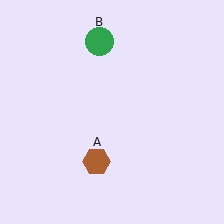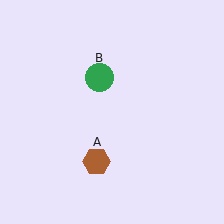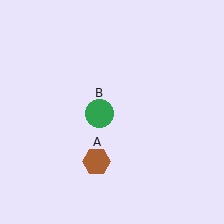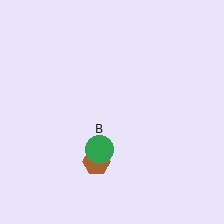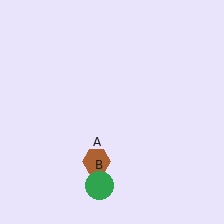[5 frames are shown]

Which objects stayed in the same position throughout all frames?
Brown hexagon (object A) remained stationary.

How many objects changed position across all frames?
1 object changed position: green circle (object B).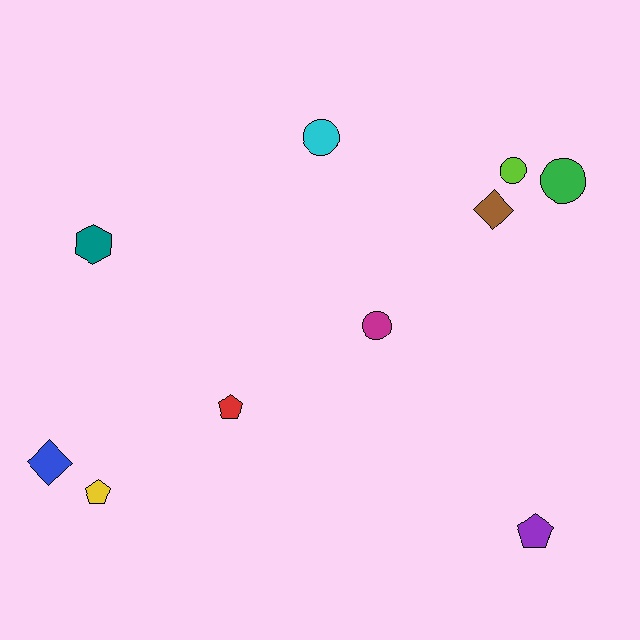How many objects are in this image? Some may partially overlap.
There are 10 objects.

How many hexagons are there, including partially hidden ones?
There is 1 hexagon.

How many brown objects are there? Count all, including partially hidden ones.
There is 1 brown object.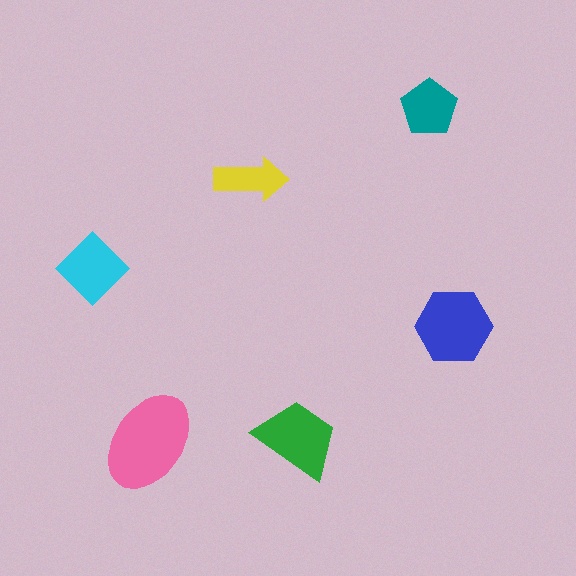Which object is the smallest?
The yellow arrow.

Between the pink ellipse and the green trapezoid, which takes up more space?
The pink ellipse.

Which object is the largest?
The pink ellipse.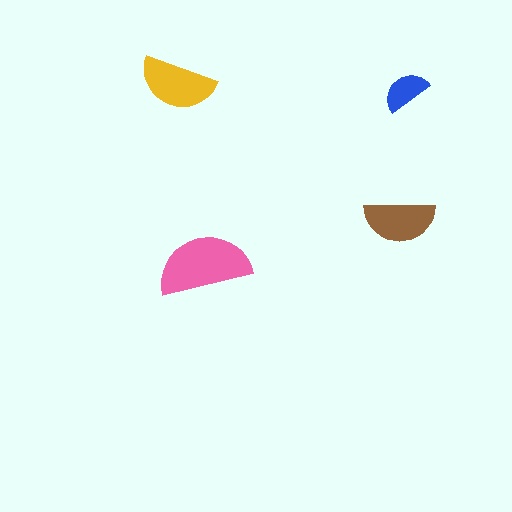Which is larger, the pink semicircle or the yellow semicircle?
The pink one.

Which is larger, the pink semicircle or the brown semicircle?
The pink one.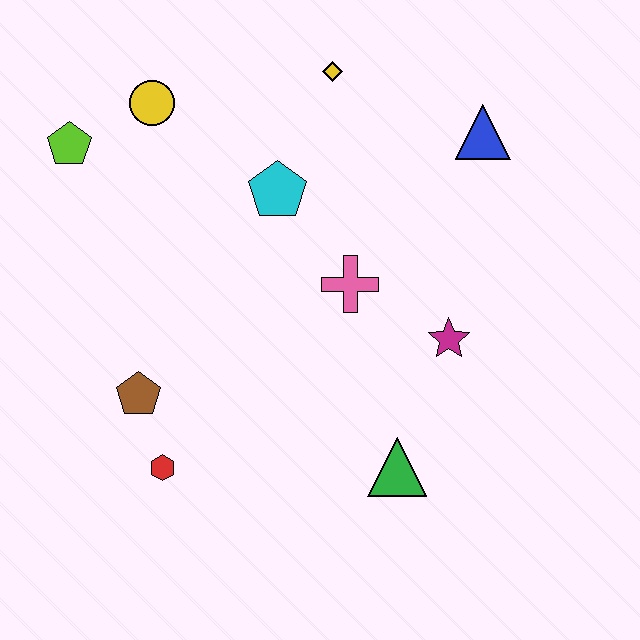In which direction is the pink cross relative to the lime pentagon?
The pink cross is to the right of the lime pentagon.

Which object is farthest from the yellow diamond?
The red hexagon is farthest from the yellow diamond.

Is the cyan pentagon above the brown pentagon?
Yes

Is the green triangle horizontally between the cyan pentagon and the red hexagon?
No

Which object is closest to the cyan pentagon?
The pink cross is closest to the cyan pentagon.